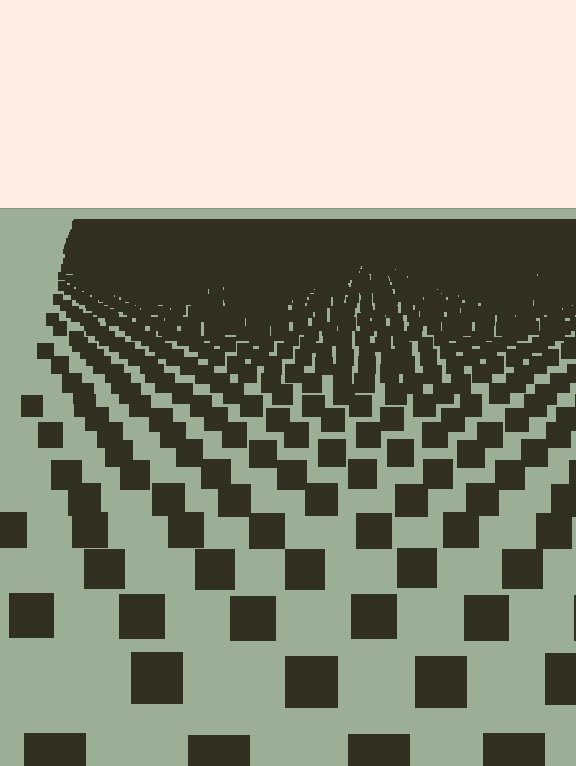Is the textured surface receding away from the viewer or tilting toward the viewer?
The surface is receding away from the viewer. Texture elements get smaller and denser toward the top.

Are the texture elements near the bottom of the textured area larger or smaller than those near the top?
Larger. Near the bottom, elements are closer to the viewer and appear at a bigger on-screen size.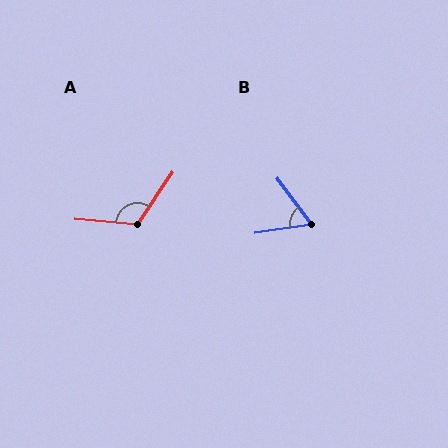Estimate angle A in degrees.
Approximately 119 degrees.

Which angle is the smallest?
B, at approximately 63 degrees.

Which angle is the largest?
A, at approximately 119 degrees.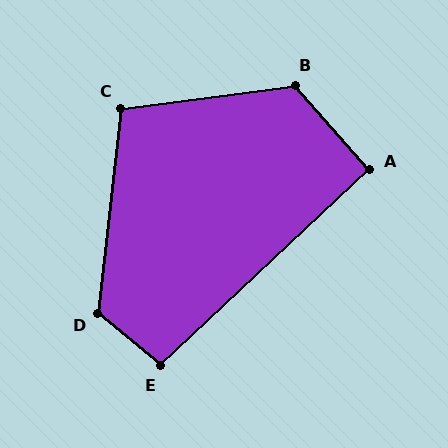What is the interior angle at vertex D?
Approximately 123 degrees (obtuse).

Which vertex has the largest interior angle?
B, at approximately 124 degrees.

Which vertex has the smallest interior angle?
A, at approximately 92 degrees.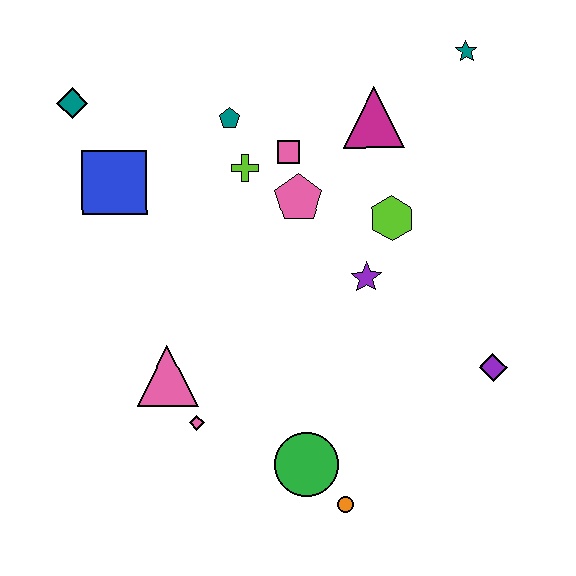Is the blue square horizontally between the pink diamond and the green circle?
No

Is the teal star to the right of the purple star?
Yes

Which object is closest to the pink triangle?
The pink diamond is closest to the pink triangle.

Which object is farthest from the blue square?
The purple diamond is farthest from the blue square.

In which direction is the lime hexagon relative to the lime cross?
The lime hexagon is to the right of the lime cross.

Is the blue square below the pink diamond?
No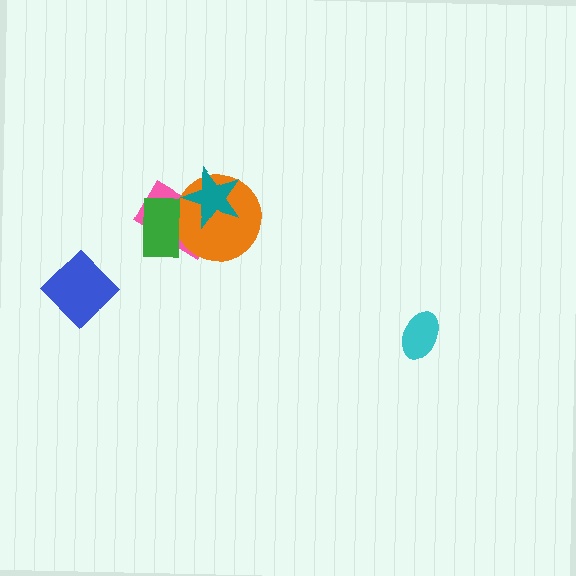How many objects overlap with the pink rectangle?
3 objects overlap with the pink rectangle.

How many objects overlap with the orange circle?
3 objects overlap with the orange circle.